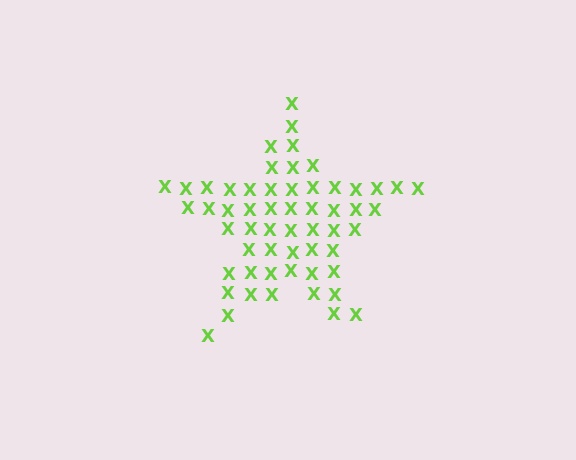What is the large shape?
The large shape is a star.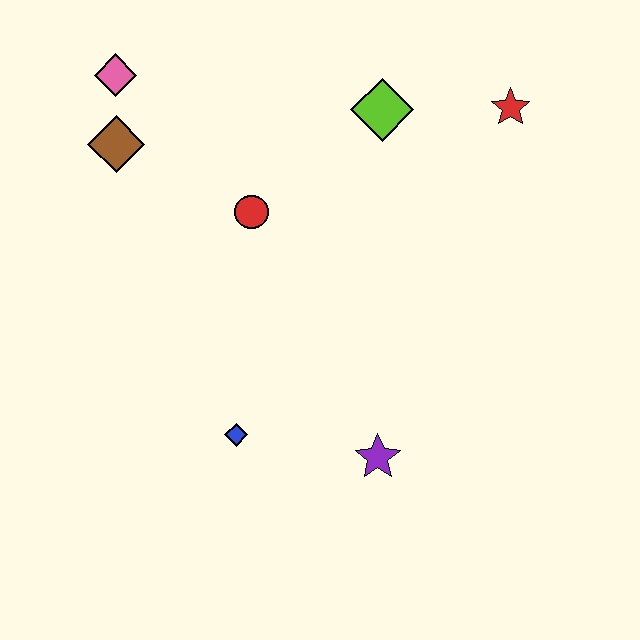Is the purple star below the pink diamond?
Yes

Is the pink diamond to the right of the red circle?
No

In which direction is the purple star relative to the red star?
The purple star is below the red star.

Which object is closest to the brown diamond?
The pink diamond is closest to the brown diamond.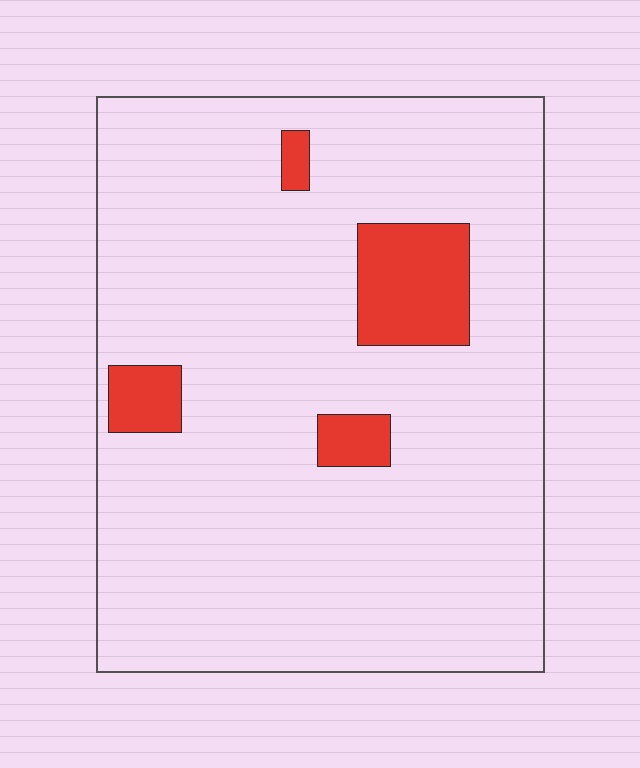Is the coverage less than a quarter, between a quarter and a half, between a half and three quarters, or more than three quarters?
Less than a quarter.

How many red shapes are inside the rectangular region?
4.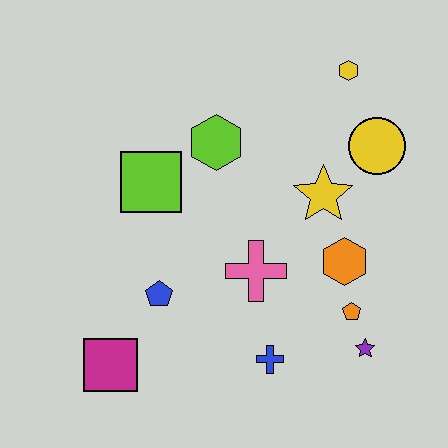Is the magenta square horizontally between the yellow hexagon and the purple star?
No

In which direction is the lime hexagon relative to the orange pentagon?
The lime hexagon is above the orange pentagon.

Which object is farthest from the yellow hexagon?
The magenta square is farthest from the yellow hexagon.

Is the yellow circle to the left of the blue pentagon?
No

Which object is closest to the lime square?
The lime hexagon is closest to the lime square.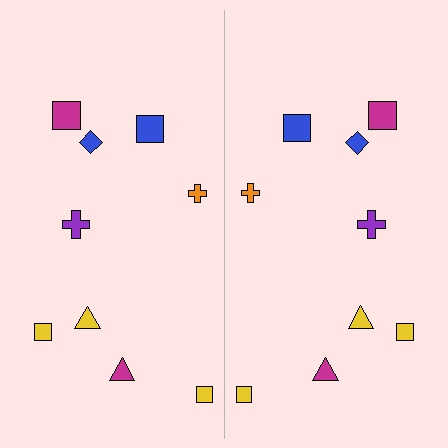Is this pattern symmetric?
Yes, this pattern has bilateral (reflection) symmetry.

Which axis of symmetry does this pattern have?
The pattern has a vertical axis of symmetry running through the center of the image.